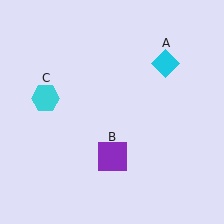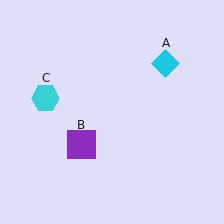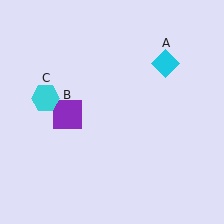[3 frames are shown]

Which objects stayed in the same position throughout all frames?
Cyan diamond (object A) and cyan hexagon (object C) remained stationary.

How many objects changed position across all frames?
1 object changed position: purple square (object B).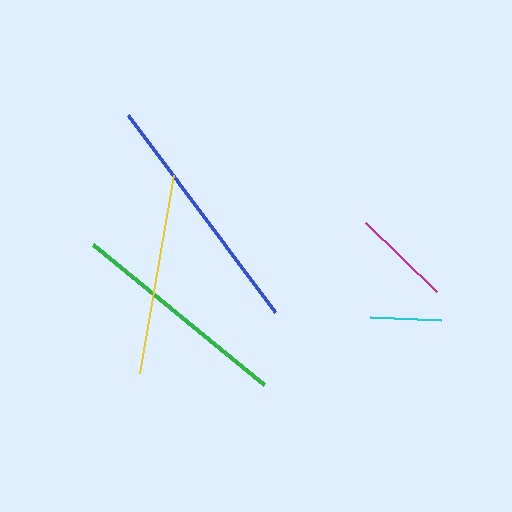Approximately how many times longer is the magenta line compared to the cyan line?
The magenta line is approximately 1.4 times the length of the cyan line.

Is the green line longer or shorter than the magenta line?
The green line is longer than the magenta line.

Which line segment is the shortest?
The cyan line is the shortest at approximately 72 pixels.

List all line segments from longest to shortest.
From longest to shortest: blue, green, yellow, magenta, cyan.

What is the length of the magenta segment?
The magenta segment is approximately 100 pixels long.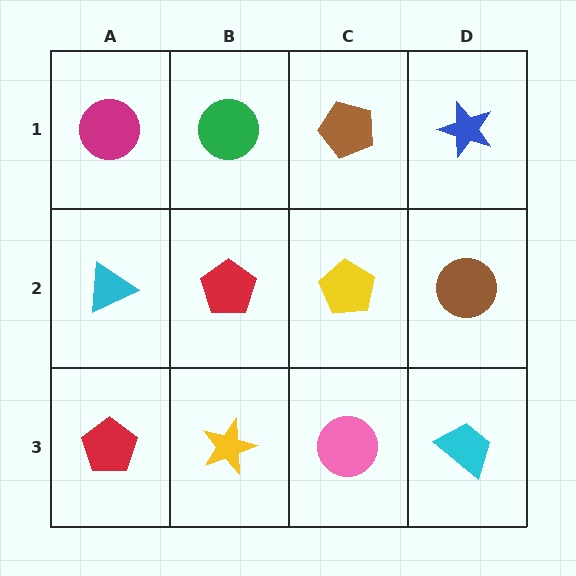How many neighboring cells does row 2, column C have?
4.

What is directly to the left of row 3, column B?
A red pentagon.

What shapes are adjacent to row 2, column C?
A brown pentagon (row 1, column C), a pink circle (row 3, column C), a red pentagon (row 2, column B), a brown circle (row 2, column D).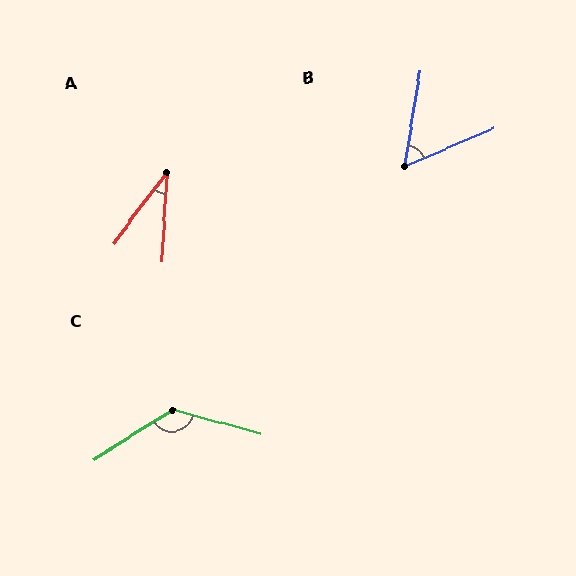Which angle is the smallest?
A, at approximately 33 degrees.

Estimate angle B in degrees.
Approximately 58 degrees.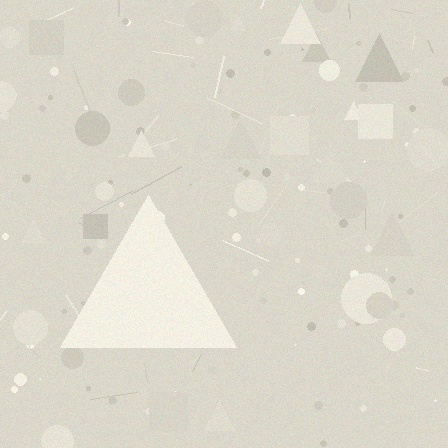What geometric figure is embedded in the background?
A triangle is embedded in the background.